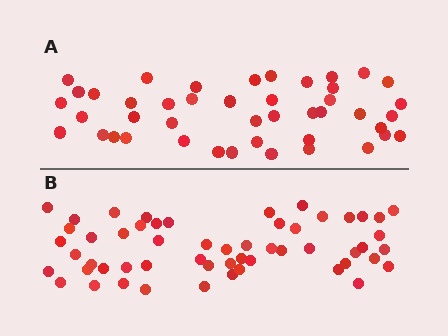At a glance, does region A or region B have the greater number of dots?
Region B (the bottom region) has more dots.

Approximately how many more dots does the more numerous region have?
Region B has roughly 12 or so more dots than region A.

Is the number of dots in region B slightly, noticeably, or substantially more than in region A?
Region B has noticeably more, but not dramatically so. The ratio is roughly 1.2 to 1.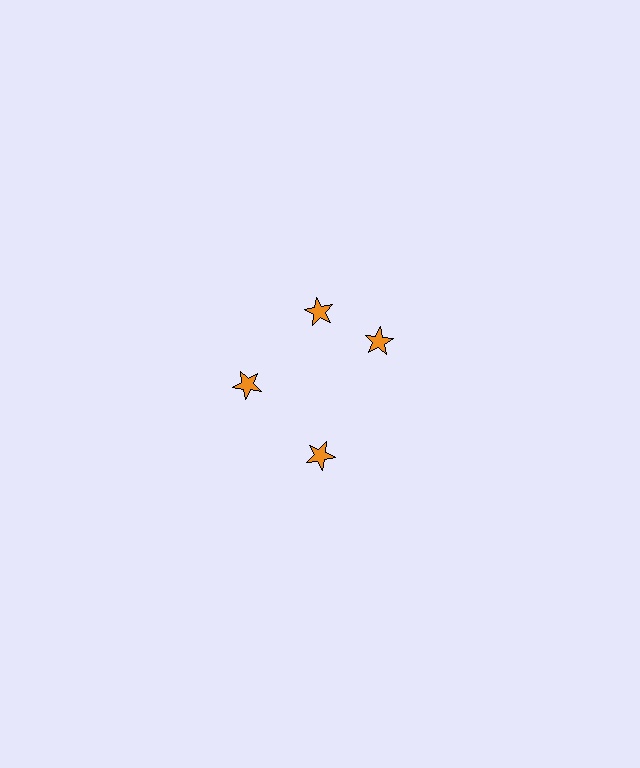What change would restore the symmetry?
The symmetry would be restored by rotating it back into even spacing with its neighbors so that all 4 stars sit at equal angles and equal distance from the center.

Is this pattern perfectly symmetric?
No. The 4 orange stars are arranged in a ring, but one element near the 3 o'clock position is rotated out of alignment along the ring, breaking the 4-fold rotational symmetry.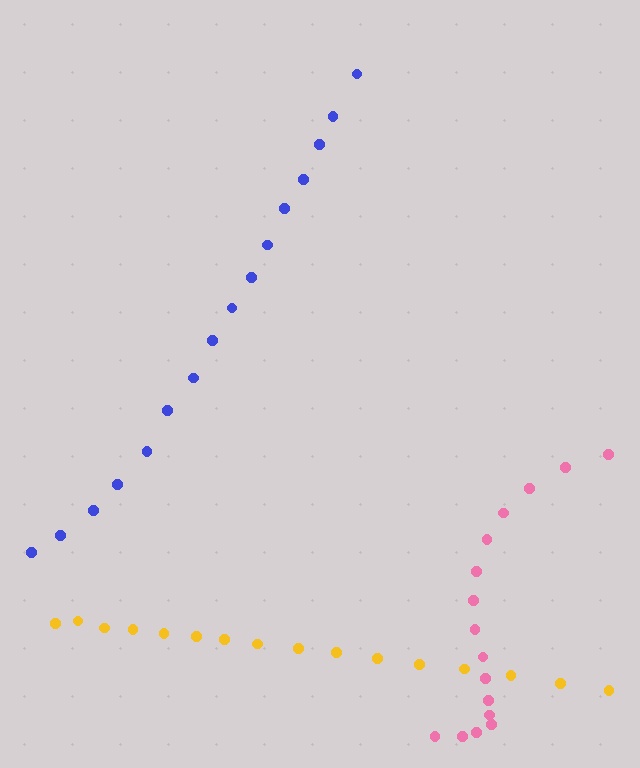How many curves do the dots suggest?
There are 3 distinct paths.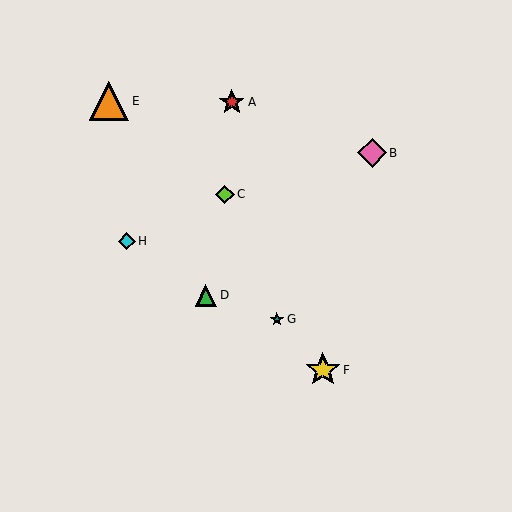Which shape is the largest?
The orange triangle (labeled E) is the largest.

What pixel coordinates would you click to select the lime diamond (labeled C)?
Click at (225, 195) to select the lime diamond C.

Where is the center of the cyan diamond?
The center of the cyan diamond is at (127, 241).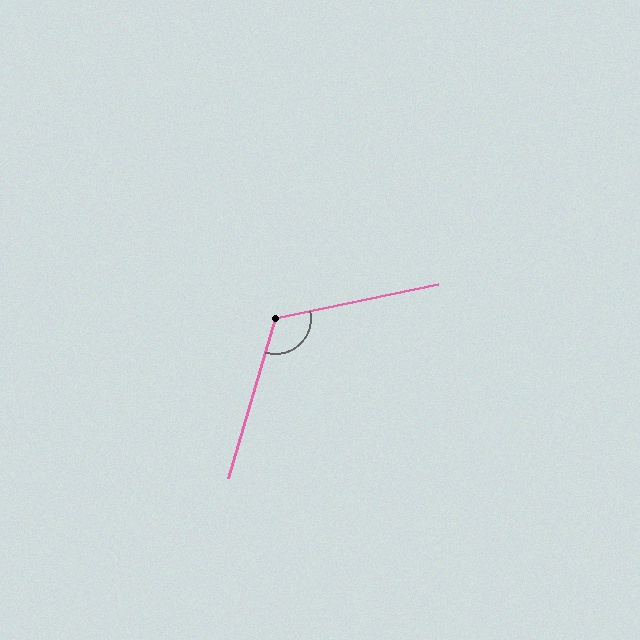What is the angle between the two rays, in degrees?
Approximately 118 degrees.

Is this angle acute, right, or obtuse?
It is obtuse.